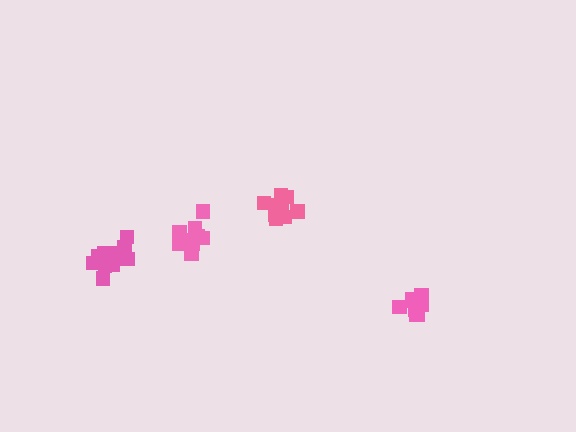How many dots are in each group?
Group 1: 9 dots, Group 2: 11 dots, Group 3: 11 dots, Group 4: 11 dots (42 total).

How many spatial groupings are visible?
There are 4 spatial groupings.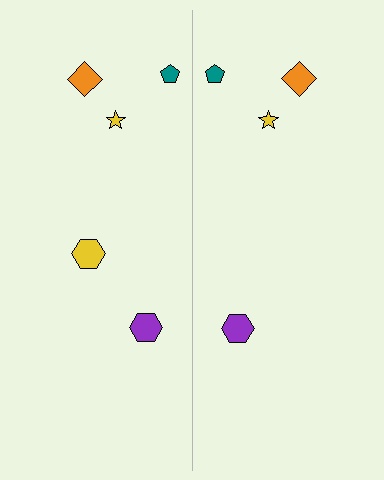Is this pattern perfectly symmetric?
No, the pattern is not perfectly symmetric. A yellow hexagon is missing from the right side.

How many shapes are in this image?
There are 9 shapes in this image.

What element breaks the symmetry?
A yellow hexagon is missing from the right side.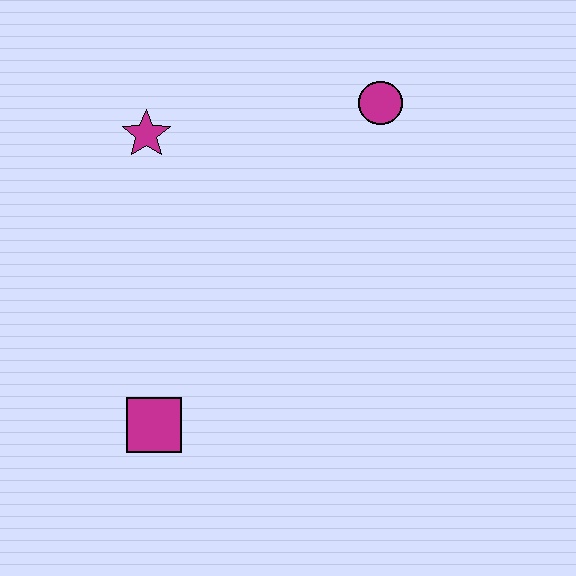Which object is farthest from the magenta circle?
The magenta square is farthest from the magenta circle.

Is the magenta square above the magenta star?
No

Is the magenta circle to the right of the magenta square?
Yes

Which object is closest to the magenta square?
The magenta star is closest to the magenta square.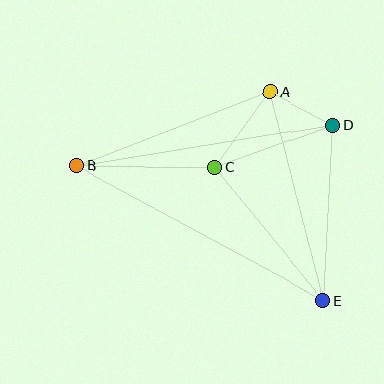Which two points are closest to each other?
Points A and D are closest to each other.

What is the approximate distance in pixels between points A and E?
The distance between A and E is approximately 214 pixels.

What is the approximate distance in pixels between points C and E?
The distance between C and E is approximately 172 pixels.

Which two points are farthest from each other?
Points B and E are farthest from each other.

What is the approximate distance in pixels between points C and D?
The distance between C and D is approximately 126 pixels.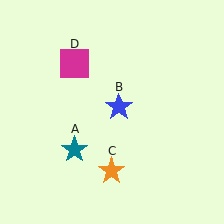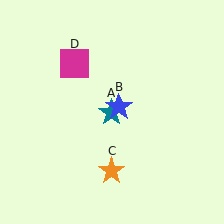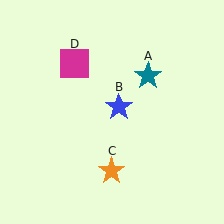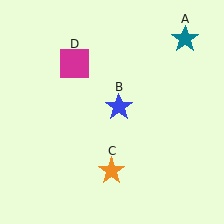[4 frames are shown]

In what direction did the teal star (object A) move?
The teal star (object A) moved up and to the right.